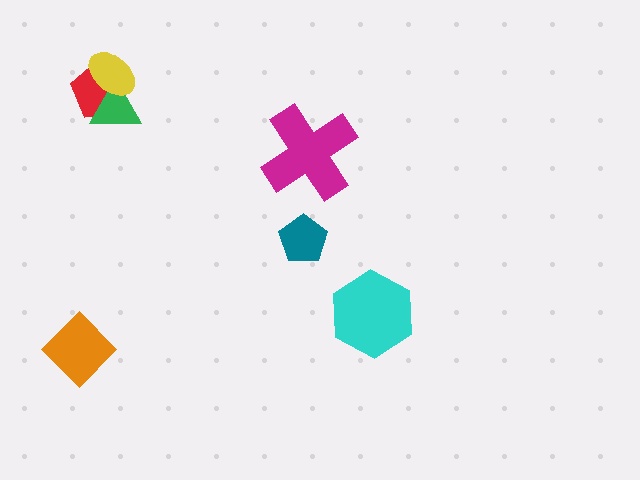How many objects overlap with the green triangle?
2 objects overlap with the green triangle.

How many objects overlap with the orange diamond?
0 objects overlap with the orange diamond.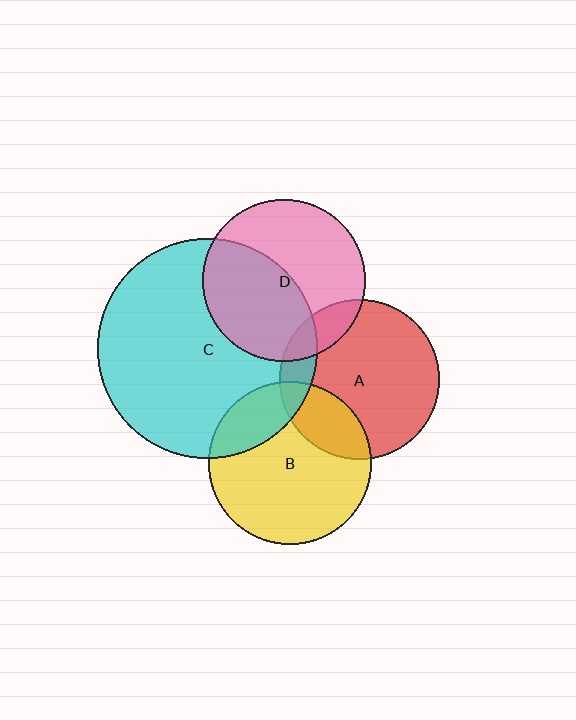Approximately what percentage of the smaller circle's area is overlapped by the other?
Approximately 15%.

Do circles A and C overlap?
Yes.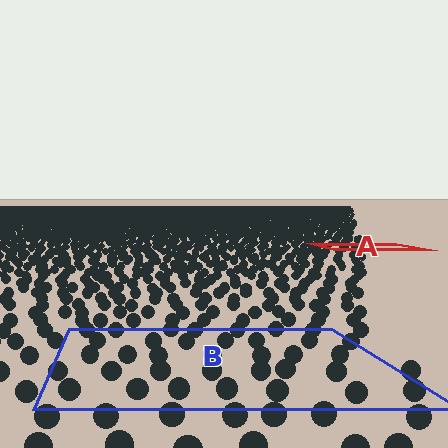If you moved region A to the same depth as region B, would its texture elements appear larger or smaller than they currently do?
They would appear larger. At a closer depth, the same texture elements are projected at a bigger on-screen size.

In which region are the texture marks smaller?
The texture marks are smaller in region A, because it is farther away.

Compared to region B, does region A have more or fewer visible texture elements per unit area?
Region A has more texture elements per unit area — they are packed more densely because it is farther away.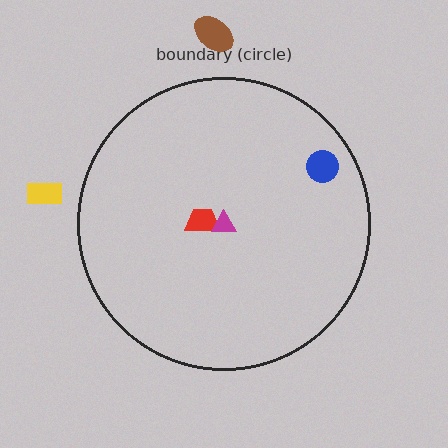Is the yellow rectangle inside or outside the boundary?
Outside.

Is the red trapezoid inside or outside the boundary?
Inside.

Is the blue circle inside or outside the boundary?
Inside.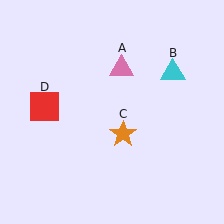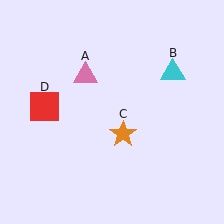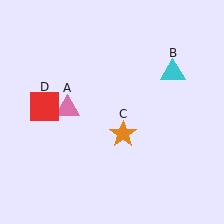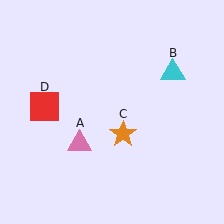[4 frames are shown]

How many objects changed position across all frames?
1 object changed position: pink triangle (object A).